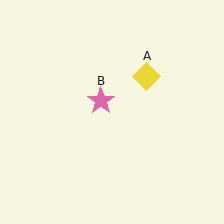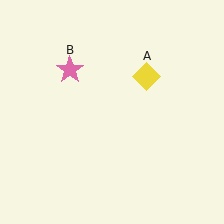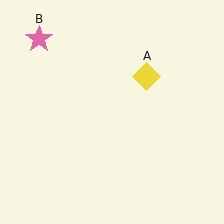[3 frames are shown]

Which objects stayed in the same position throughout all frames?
Yellow diamond (object A) remained stationary.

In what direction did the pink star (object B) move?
The pink star (object B) moved up and to the left.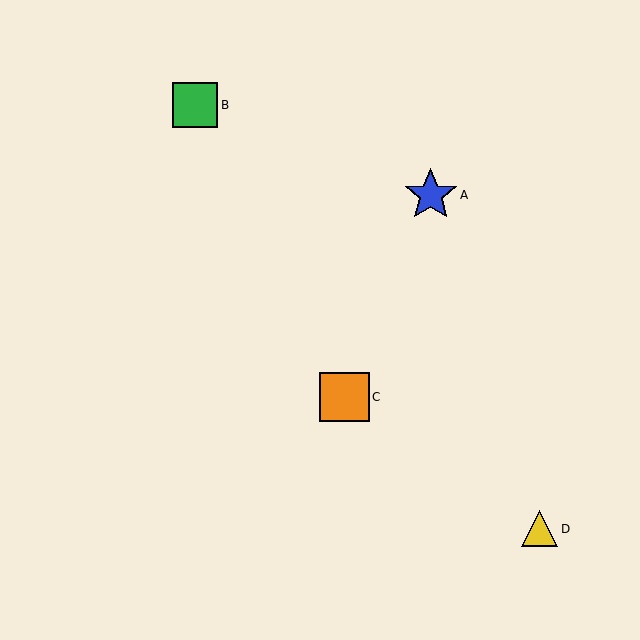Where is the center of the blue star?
The center of the blue star is at (431, 195).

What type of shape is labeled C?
Shape C is an orange square.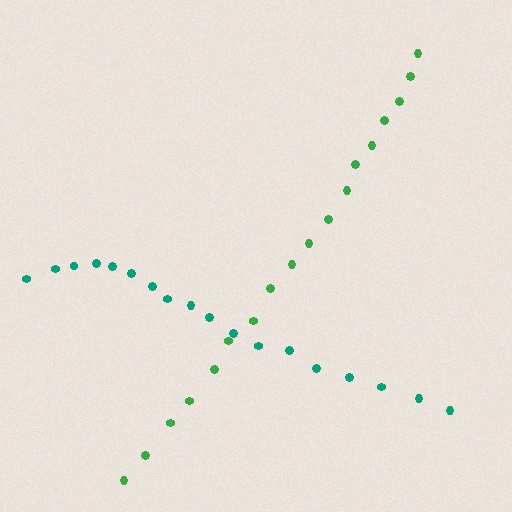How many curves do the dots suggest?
There are 2 distinct paths.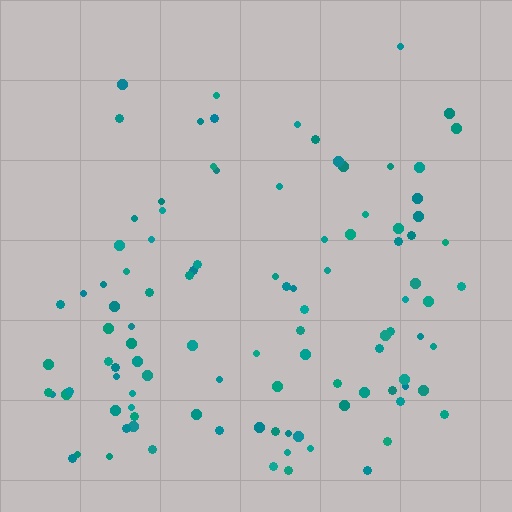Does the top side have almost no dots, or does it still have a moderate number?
Still a moderate number, just noticeably fewer than the bottom.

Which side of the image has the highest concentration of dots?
The bottom.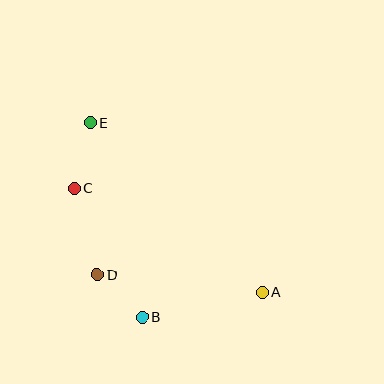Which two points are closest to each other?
Points B and D are closest to each other.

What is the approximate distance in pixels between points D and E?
The distance between D and E is approximately 152 pixels.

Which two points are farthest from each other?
Points A and E are farthest from each other.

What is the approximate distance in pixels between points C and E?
The distance between C and E is approximately 67 pixels.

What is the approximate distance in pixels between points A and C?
The distance between A and C is approximately 215 pixels.